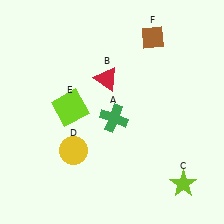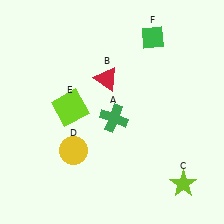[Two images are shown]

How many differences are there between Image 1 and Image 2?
There is 1 difference between the two images.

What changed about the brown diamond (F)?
In Image 1, F is brown. In Image 2, it changed to green.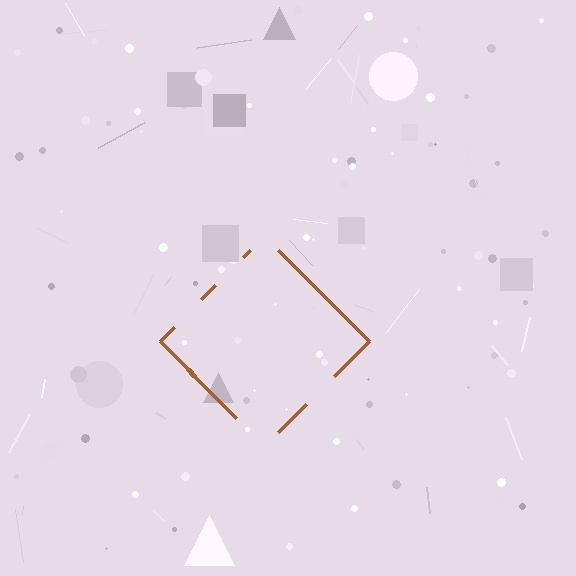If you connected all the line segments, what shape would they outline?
They would outline a diamond.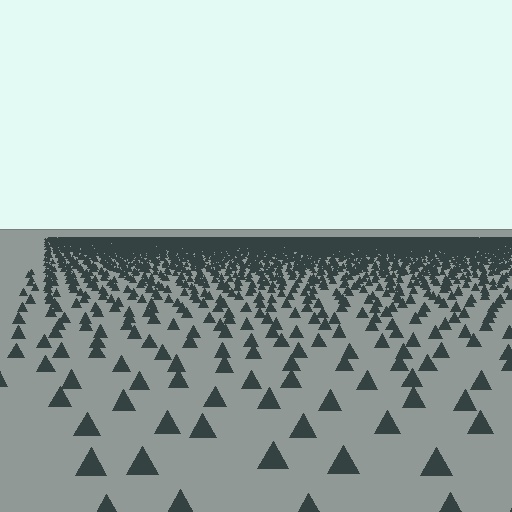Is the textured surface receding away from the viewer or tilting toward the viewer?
The surface is receding away from the viewer. Texture elements get smaller and denser toward the top.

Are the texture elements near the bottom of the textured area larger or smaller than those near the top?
Larger. Near the bottom, elements are closer to the viewer and appear at a bigger on-screen size.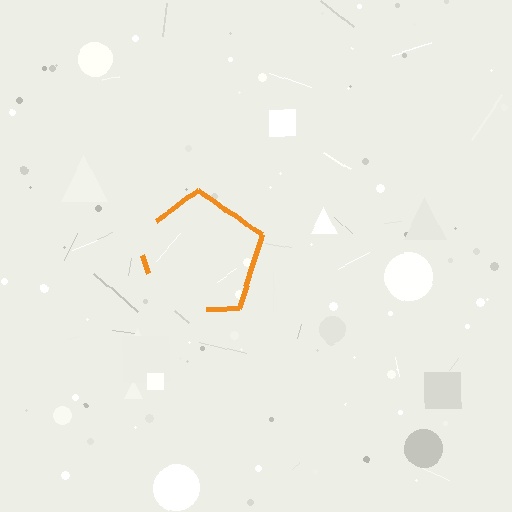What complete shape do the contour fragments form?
The contour fragments form a pentagon.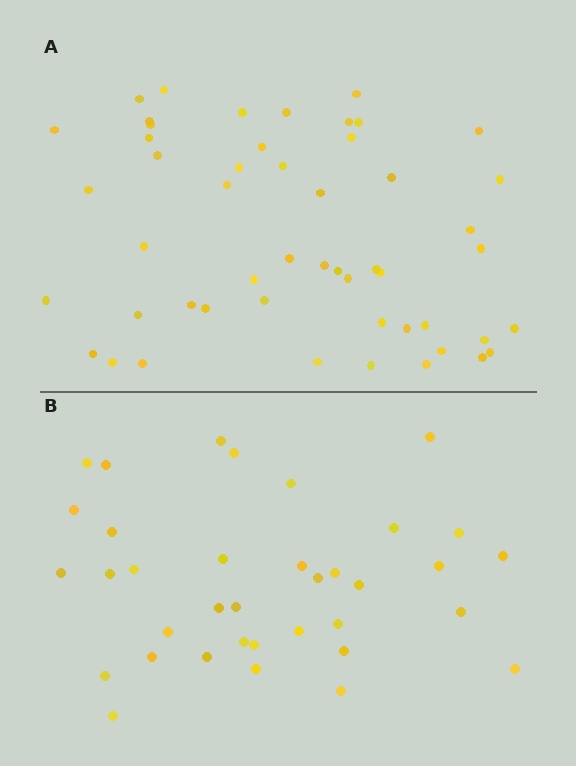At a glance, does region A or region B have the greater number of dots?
Region A (the top region) has more dots.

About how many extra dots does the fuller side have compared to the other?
Region A has approximately 15 more dots than region B.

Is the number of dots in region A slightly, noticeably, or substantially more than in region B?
Region A has noticeably more, but not dramatically so. The ratio is roughly 1.4 to 1.